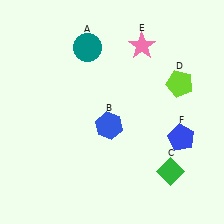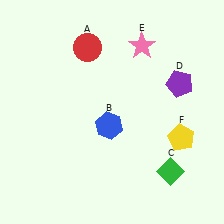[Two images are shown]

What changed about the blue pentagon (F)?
In Image 1, F is blue. In Image 2, it changed to yellow.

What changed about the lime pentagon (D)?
In Image 1, D is lime. In Image 2, it changed to purple.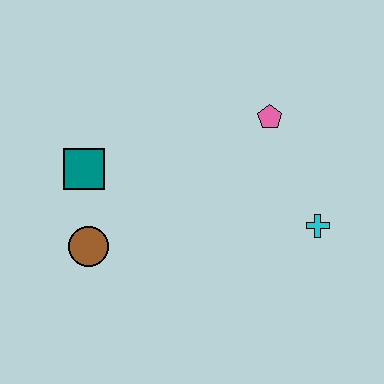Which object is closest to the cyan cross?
The pink pentagon is closest to the cyan cross.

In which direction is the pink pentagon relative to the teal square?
The pink pentagon is to the right of the teal square.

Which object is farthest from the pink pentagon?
The brown circle is farthest from the pink pentagon.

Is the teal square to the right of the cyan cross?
No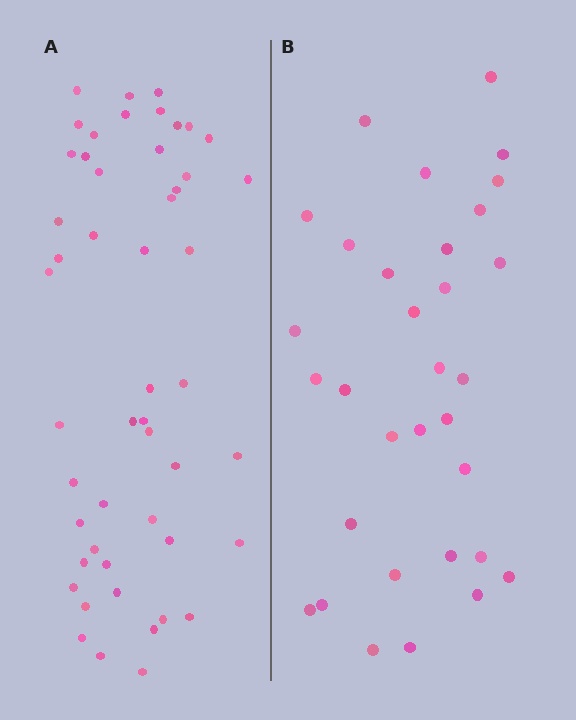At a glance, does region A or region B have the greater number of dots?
Region A (the left region) has more dots.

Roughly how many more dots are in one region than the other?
Region A has approximately 20 more dots than region B.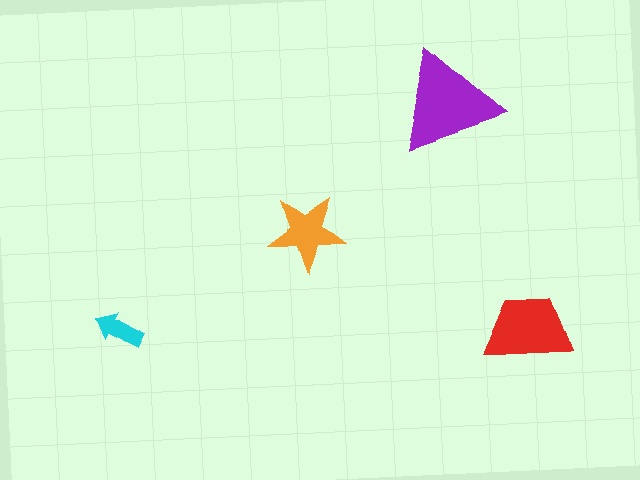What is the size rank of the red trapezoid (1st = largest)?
2nd.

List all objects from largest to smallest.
The purple triangle, the red trapezoid, the orange star, the cyan arrow.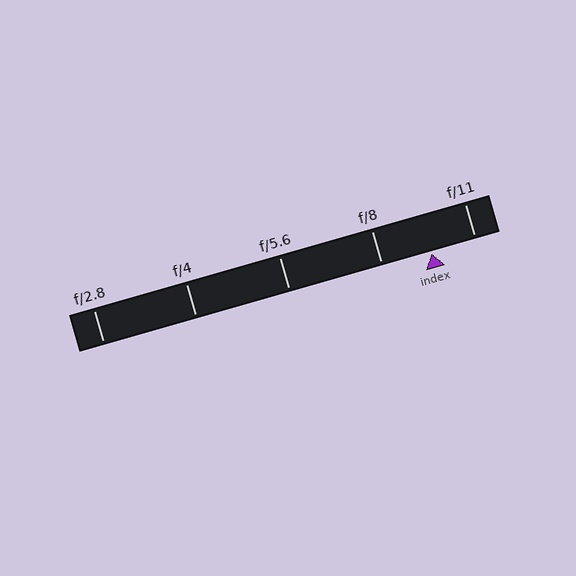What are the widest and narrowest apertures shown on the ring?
The widest aperture shown is f/2.8 and the narrowest is f/11.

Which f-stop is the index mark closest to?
The index mark is closest to f/11.